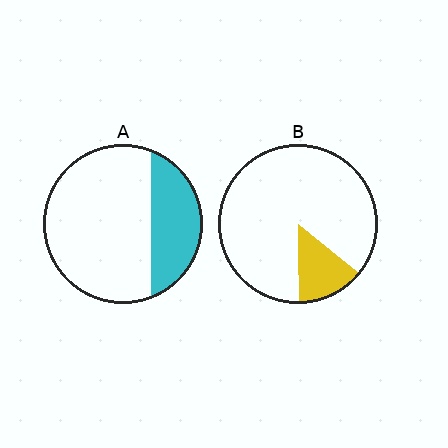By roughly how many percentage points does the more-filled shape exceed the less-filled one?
By roughly 15 percentage points (A over B).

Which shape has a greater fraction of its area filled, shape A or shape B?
Shape A.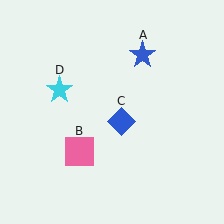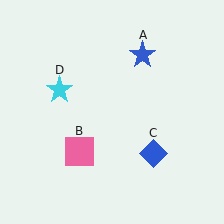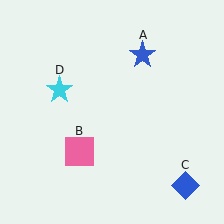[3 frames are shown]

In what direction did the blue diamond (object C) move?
The blue diamond (object C) moved down and to the right.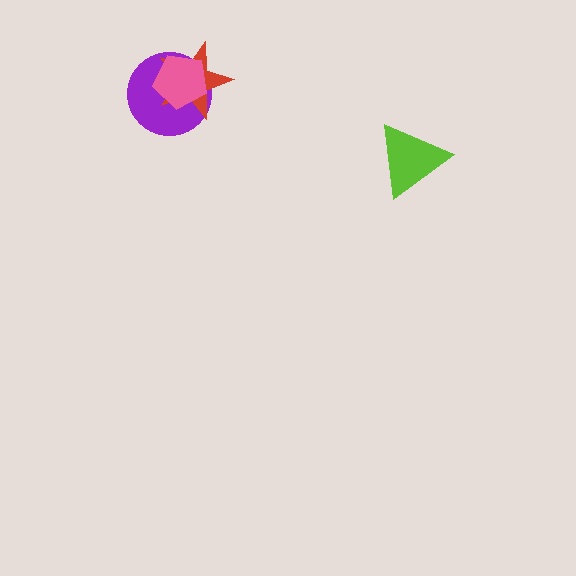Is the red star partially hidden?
Yes, it is partially covered by another shape.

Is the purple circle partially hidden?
Yes, it is partially covered by another shape.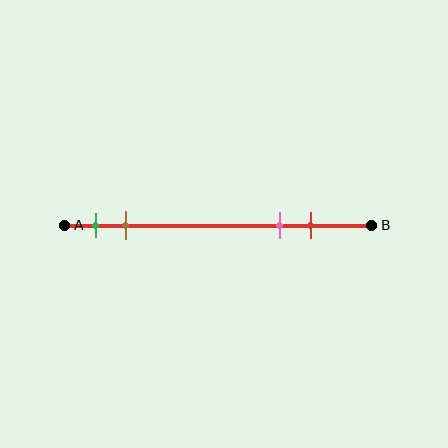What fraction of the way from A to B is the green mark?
The green mark is approximately 10% (0.1) of the way from A to B.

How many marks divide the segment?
There are 4 marks dividing the segment.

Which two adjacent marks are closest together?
The green and brown marks are the closest adjacent pair.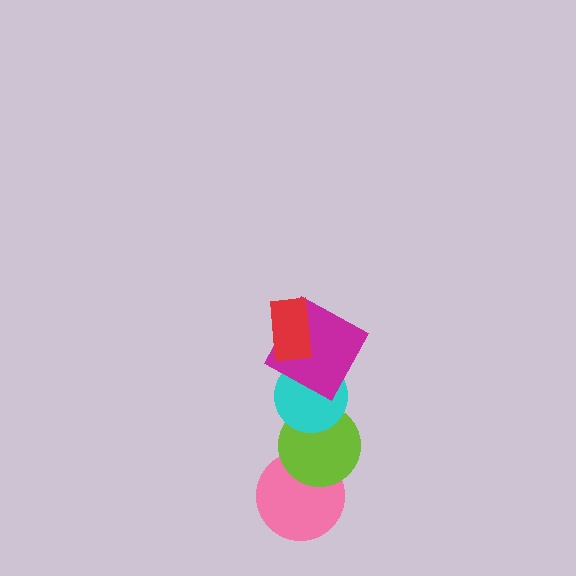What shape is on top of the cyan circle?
The magenta square is on top of the cyan circle.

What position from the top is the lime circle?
The lime circle is 4th from the top.